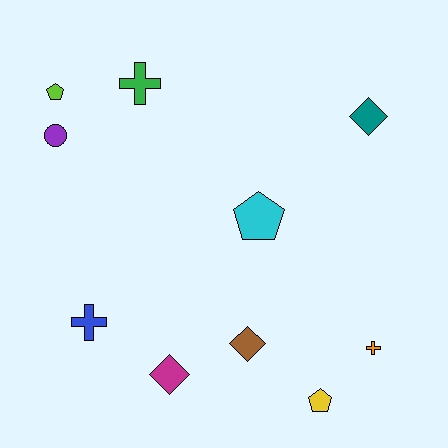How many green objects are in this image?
There is 1 green object.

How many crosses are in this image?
There are 3 crosses.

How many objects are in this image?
There are 10 objects.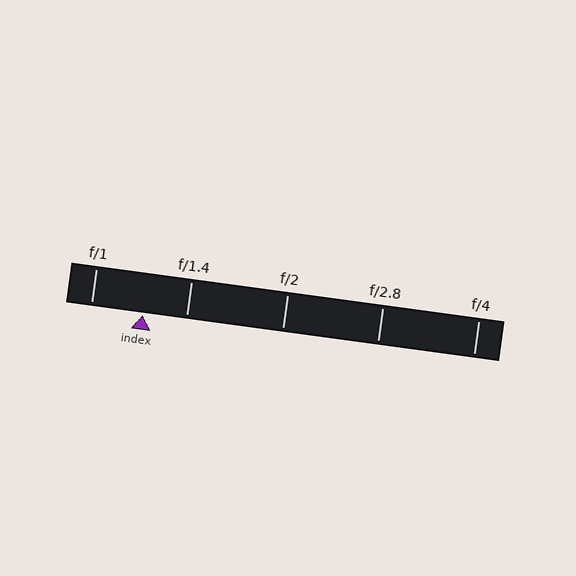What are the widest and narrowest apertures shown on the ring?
The widest aperture shown is f/1 and the narrowest is f/4.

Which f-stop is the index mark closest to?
The index mark is closest to f/1.4.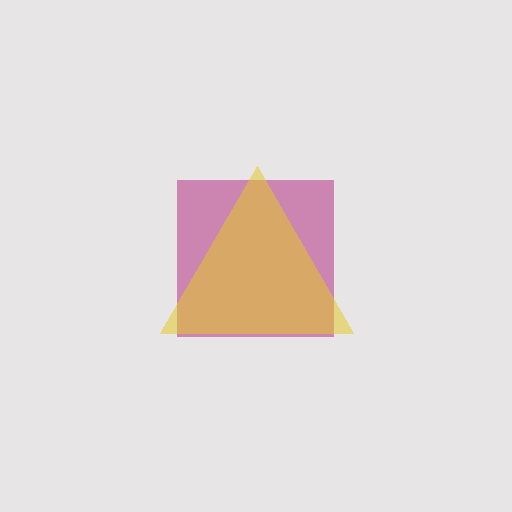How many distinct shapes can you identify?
There are 2 distinct shapes: a magenta square, a yellow triangle.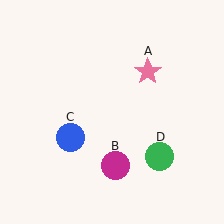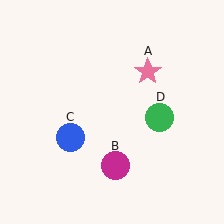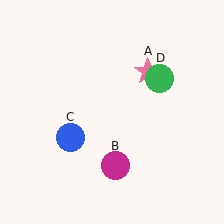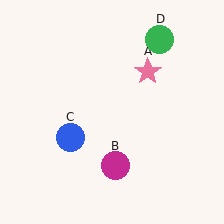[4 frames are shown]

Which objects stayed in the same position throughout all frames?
Pink star (object A) and magenta circle (object B) and blue circle (object C) remained stationary.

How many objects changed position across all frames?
1 object changed position: green circle (object D).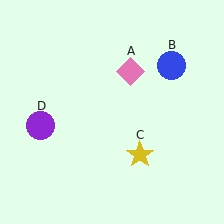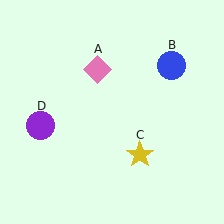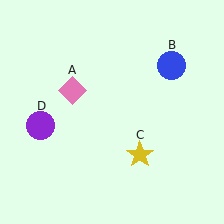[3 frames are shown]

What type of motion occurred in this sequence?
The pink diamond (object A) rotated counterclockwise around the center of the scene.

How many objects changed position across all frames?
1 object changed position: pink diamond (object A).